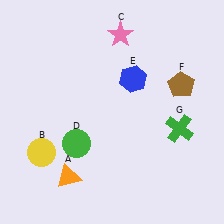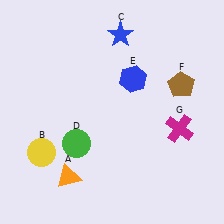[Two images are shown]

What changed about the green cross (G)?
In Image 1, G is green. In Image 2, it changed to magenta.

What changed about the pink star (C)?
In Image 1, C is pink. In Image 2, it changed to blue.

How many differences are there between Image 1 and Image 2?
There are 2 differences between the two images.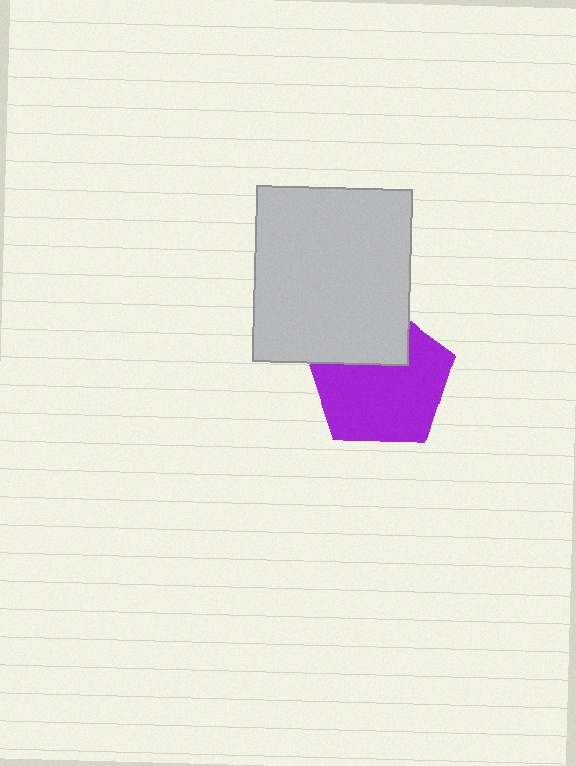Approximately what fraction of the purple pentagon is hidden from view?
Roughly 30% of the purple pentagon is hidden behind the light gray rectangle.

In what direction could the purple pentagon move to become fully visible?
The purple pentagon could move down. That would shift it out from behind the light gray rectangle entirely.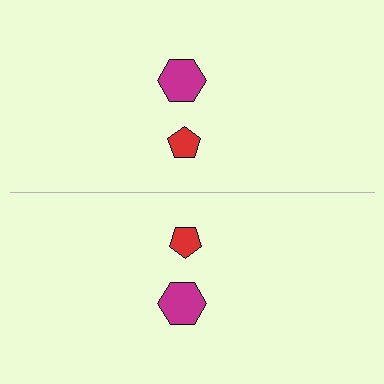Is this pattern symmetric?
Yes, this pattern has bilateral (reflection) symmetry.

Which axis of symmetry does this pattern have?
The pattern has a horizontal axis of symmetry running through the center of the image.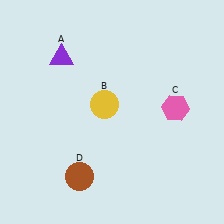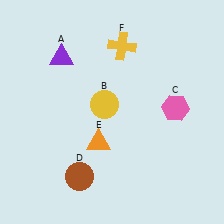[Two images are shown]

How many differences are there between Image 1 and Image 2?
There are 2 differences between the two images.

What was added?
An orange triangle (E), a yellow cross (F) were added in Image 2.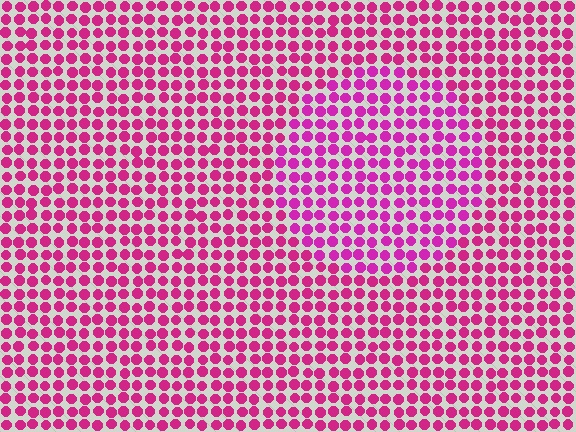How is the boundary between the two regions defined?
The boundary is defined purely by a slight shift in hue (about 16 degrees). Spacing, size, and orientation are identical on both sides.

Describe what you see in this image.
The image is filled with small magenta elements in a uniform arrangement. A circle-shaped region is visible where the elements are tinted to a slightly different hue, forming a subtle color boundary.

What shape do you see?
I see a circle.